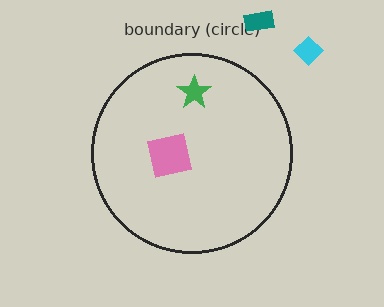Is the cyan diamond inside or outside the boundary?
Outside.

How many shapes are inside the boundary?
2 inside, 2 outside.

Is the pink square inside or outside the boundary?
Inside.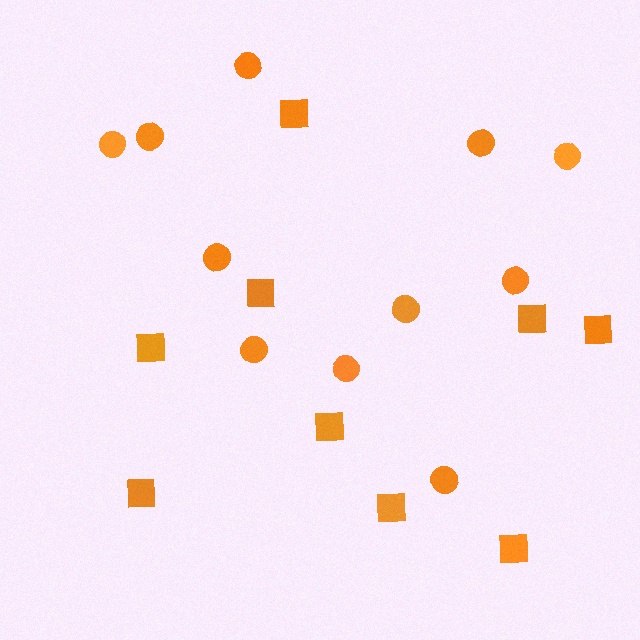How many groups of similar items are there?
There are 2 groups: one group of circles (11) and one group of squares (9).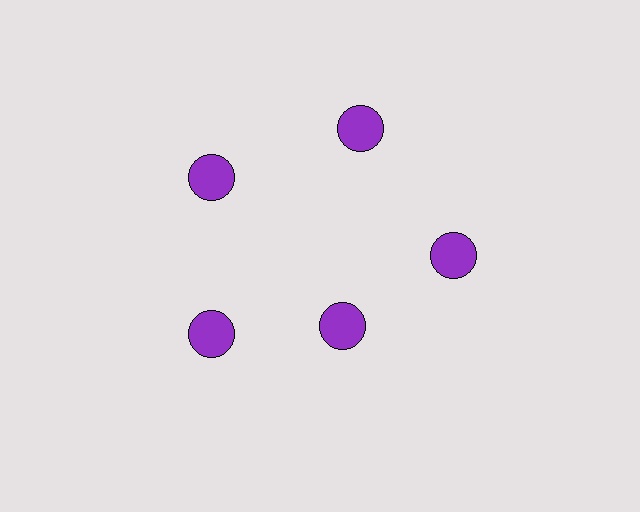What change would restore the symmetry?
The symmetry would be restored by moving it outward, back onto the ring so that all 5 circles sit at equal angles and equal distance from the center.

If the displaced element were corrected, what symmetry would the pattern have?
It would have 5-fold rotational symmetry — the pattern would map onto itself every 72 degrees.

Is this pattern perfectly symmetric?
No. The 5 purple circles are arranged in a ring, but one element near the 5 o'clock position is pulled inward toward the center, breaking the 5-fold rotational symmetry.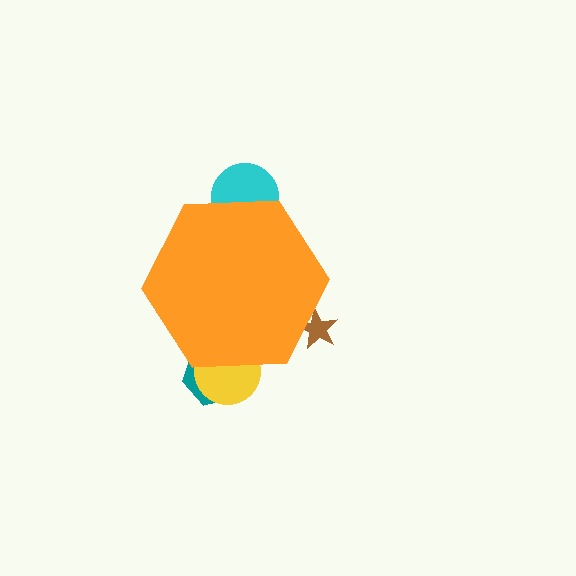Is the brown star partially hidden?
Yes, the brown star is partially hidden behind the orange hexagon.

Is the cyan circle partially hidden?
Yes, the cyan circle is partially hidden behind the orange hexagon.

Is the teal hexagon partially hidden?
Yes, the teal hexagon is partially hidden behind the orange hexagon.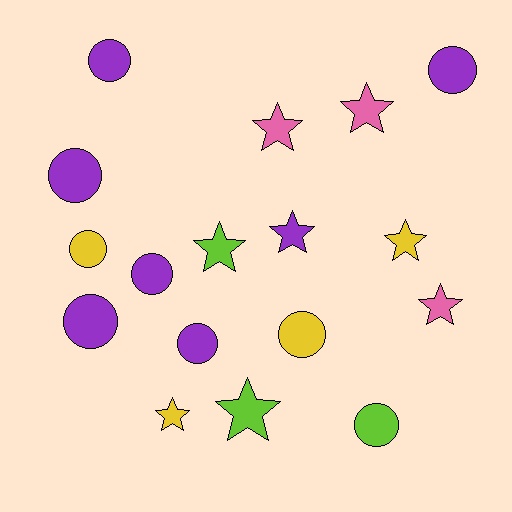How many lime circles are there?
There is 1 lime circle.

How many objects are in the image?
There are 17 objects.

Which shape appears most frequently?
Circle, with 9 objects.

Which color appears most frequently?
Purple, with 7 objects.